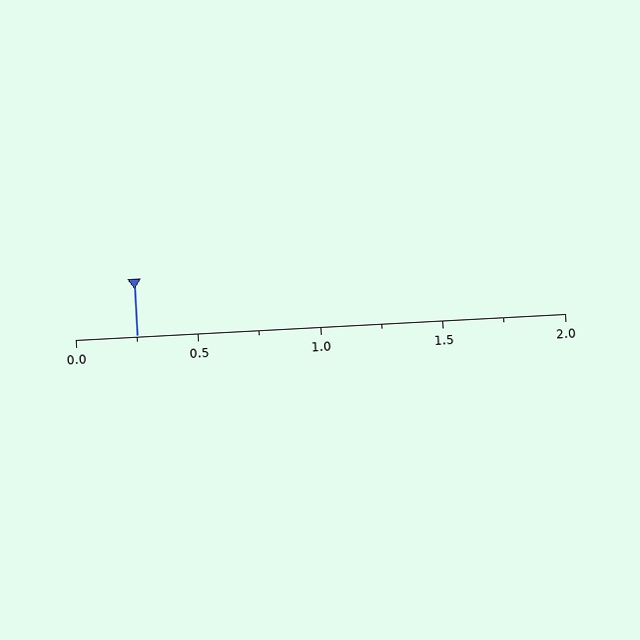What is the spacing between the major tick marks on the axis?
The major ticks are spaced 0.5 apart.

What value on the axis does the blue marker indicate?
The marker indicates approximately 0.25.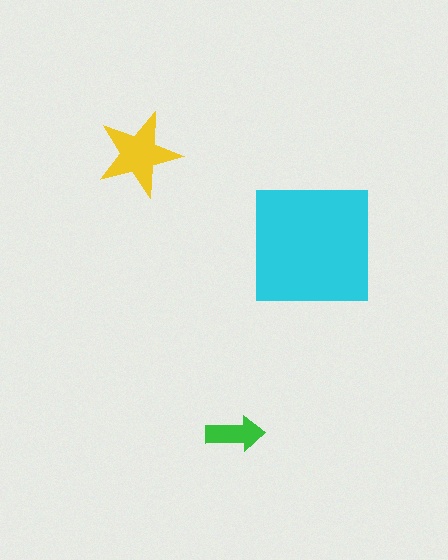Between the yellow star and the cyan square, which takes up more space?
The cyan square.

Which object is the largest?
The cyan square.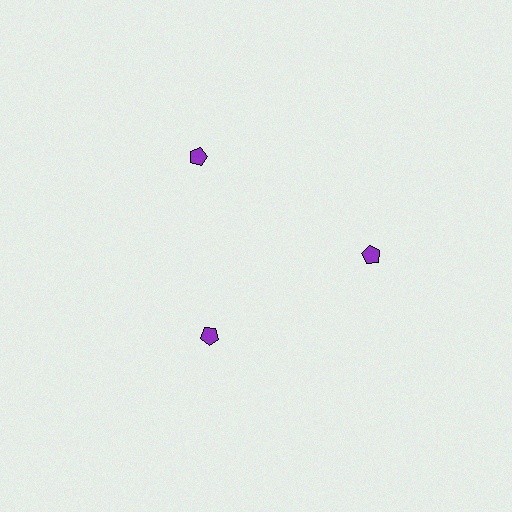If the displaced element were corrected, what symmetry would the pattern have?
It would have 3-fold rotational symmetry — the pattern would map onto itself every 120 degrees.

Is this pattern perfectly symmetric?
No. The 3 purple pentagons are arranged in a ring, but one element near the 7 o'clock position is pulled inward toward the center, breaking the 3-fold rotational symmetry.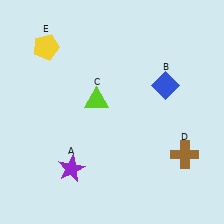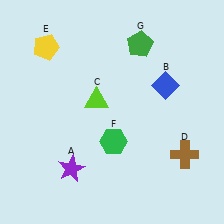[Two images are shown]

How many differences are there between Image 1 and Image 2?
There are 2 differences between the two images.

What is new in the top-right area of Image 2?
A green pentagon (G) was added in the top-right area of Image 2.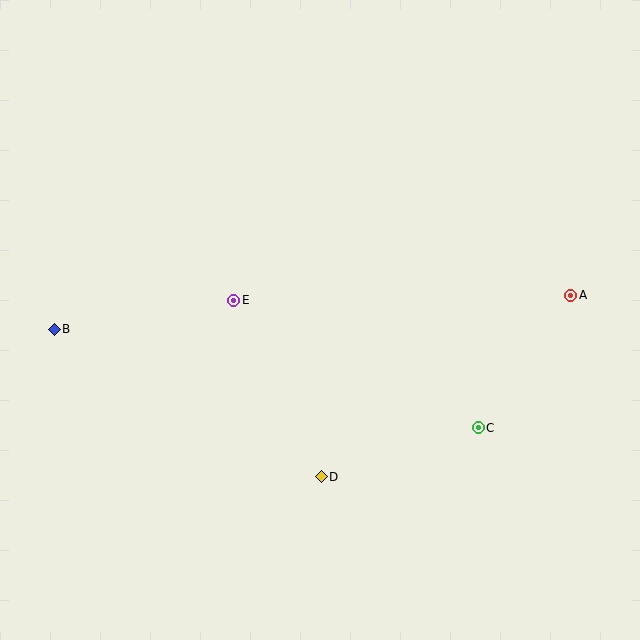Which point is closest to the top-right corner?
Point A is closest to the top-right corner.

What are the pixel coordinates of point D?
Point D is at (321, 477).